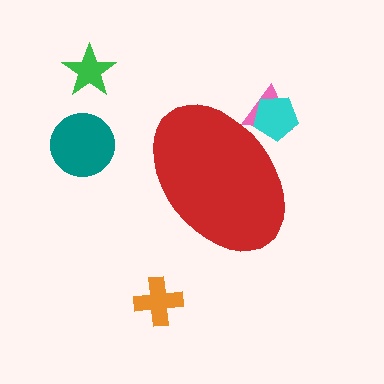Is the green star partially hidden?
No, the green star is fully visible.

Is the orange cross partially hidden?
No, the orange cross is fully visible.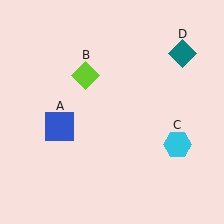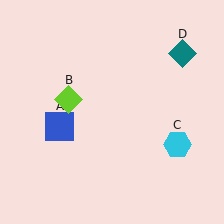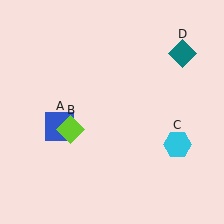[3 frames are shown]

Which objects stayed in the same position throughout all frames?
Blue square (object A) and cyan hexagon (object C) and teal diamond (object D) remained stationary.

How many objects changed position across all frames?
1 object changed position: lime diamond (object B).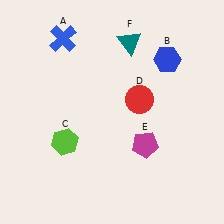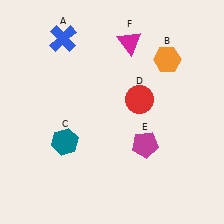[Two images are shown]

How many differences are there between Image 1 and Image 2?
There are 3 differences between the two images.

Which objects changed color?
B changed from blue to orange. C changed from lime to teal. F changed from teal to magenta.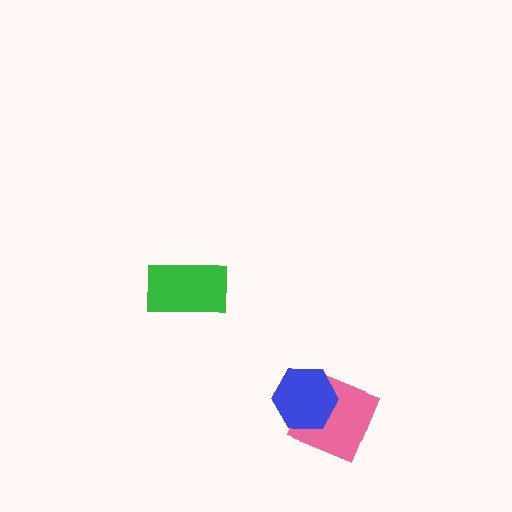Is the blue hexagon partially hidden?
No, no other shape covers it.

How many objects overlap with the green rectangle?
0 objects overlap with the green rectangle.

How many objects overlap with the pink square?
1 object overlaps with the pink square.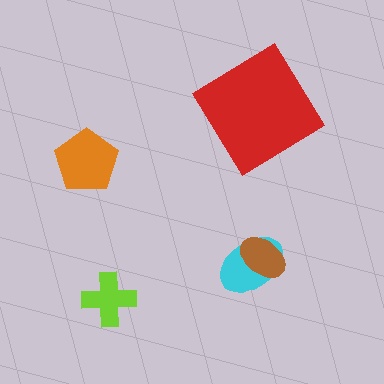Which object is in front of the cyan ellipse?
The brown ellipse is in front of the cyan ellipse.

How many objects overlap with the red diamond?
0 objects overlap with the red diamond.